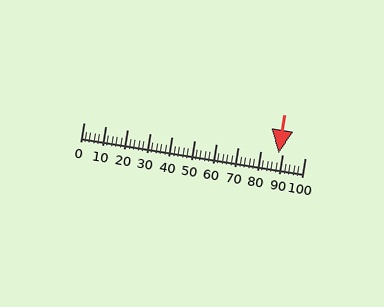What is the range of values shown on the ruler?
The ruler shows values from 0 to 100.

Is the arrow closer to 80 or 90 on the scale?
The arrow is closer to 90.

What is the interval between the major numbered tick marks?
The major tick marks are spaced 10 units apart.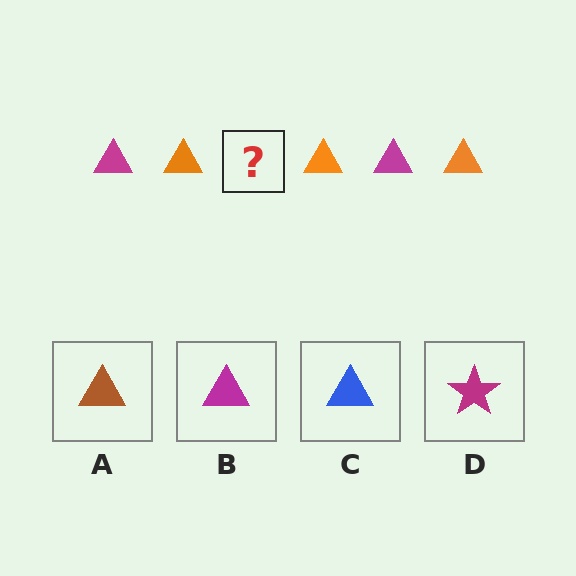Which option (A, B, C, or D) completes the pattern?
B.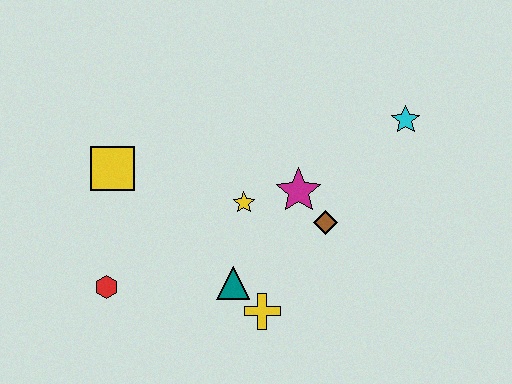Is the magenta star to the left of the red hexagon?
No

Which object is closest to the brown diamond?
The magenta star is closest to the brown diamond.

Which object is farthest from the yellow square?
The cyan star is farthest from the yellow square.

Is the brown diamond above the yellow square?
No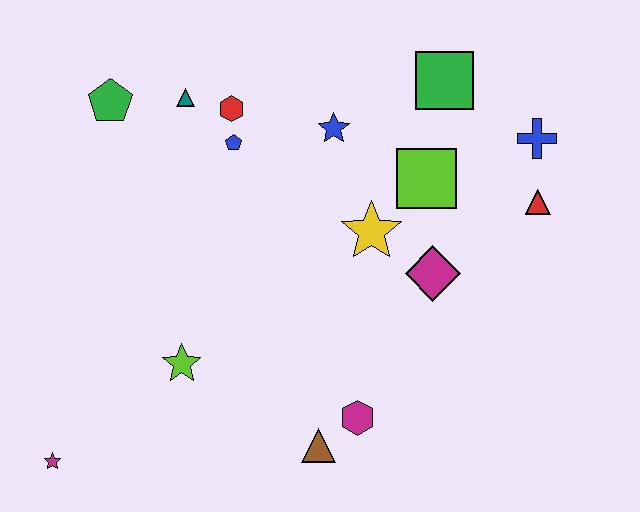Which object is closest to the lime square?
The yellow star is closest to the lime square.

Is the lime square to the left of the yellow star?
No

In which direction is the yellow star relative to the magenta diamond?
The yellow star is to the left of the magenta diamond.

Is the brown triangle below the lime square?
Yes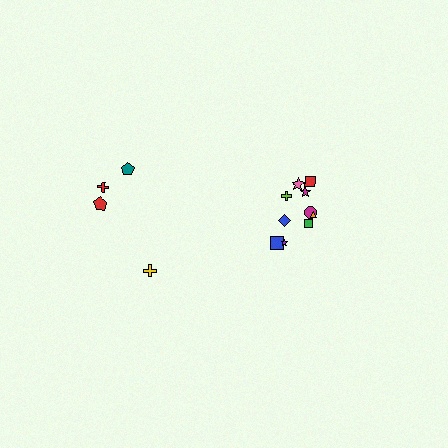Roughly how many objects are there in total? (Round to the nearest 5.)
Roughly 15 objects in total.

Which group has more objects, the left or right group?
The right group.